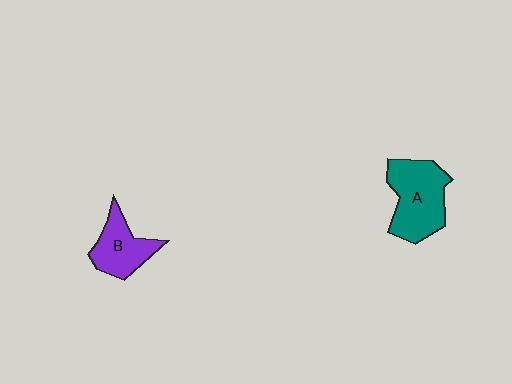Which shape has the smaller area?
Shape B (purple).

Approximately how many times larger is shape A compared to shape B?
Approximately 1.5 times.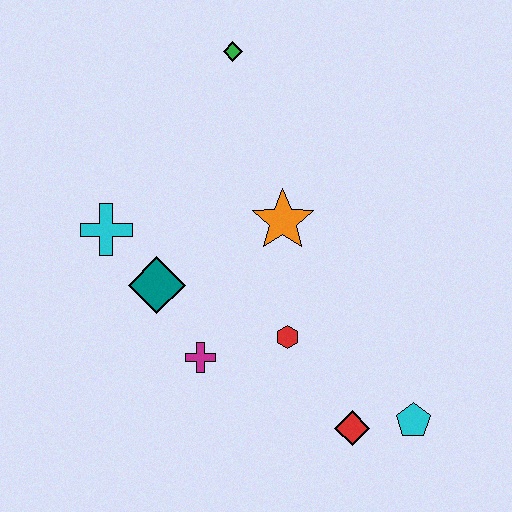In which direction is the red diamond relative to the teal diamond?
The red diamond is to the right of the teal diamond.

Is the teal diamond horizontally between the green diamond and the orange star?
No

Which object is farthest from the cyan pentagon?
The green diamond is farthest from the cyan pentagon.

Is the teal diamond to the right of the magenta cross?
No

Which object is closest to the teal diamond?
The cyan cross is closest to the teal diamond.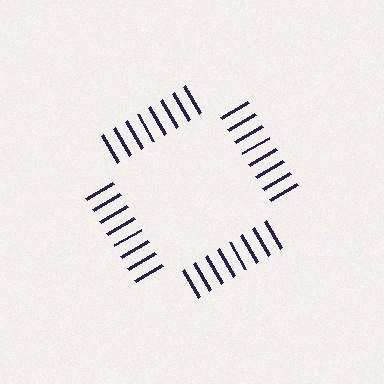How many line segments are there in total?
32 — 8 along each of the 4 edges.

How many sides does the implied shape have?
4 sides — the line-ends trace a square.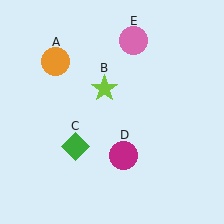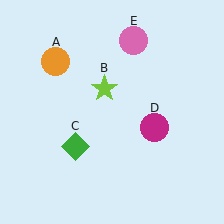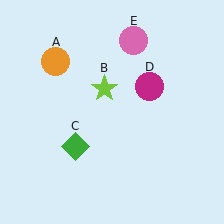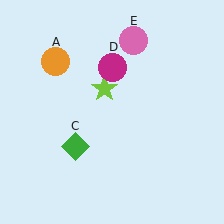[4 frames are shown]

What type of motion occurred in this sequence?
The magenta circle (object D) rotated counterclockwise around the center of the scene.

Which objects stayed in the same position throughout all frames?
Orange circle (object A) and lime star (object B) and green diamond (object C) and pink circle (object E) remained stationary.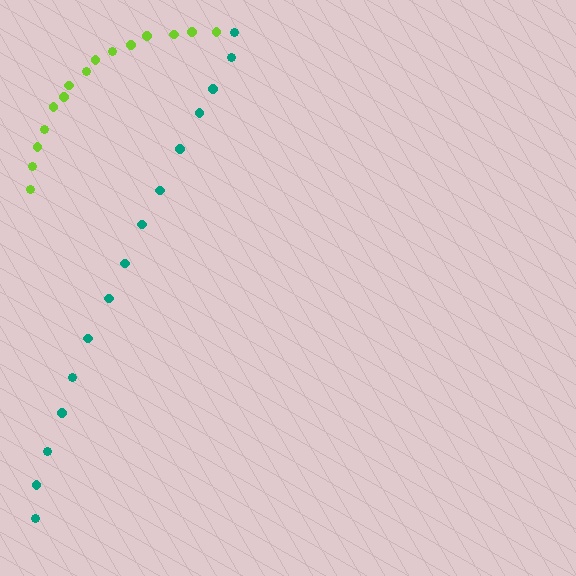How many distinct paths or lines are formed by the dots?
There are 2 distinct paths.